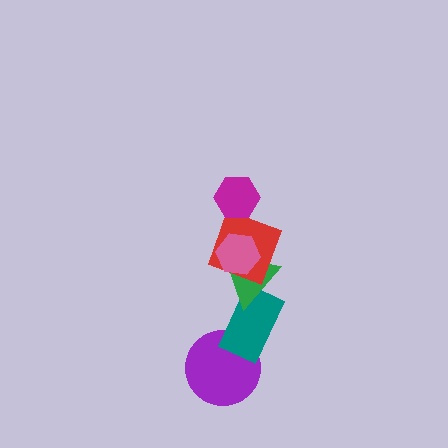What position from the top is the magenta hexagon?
The magenta hexagon is 1st from the top.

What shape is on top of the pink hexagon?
The magenta hexagon is on top of the pink hexagon.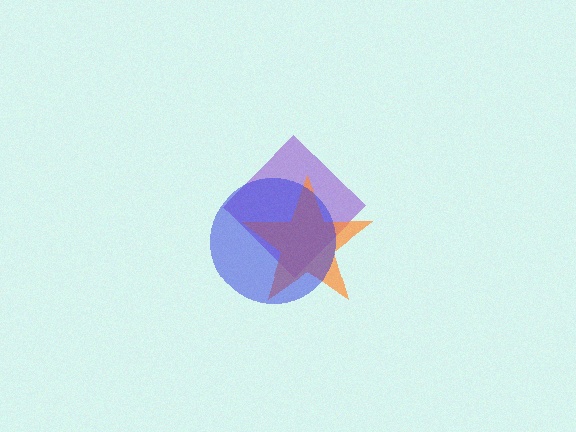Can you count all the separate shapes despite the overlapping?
Yes, there are 3 separate shapes.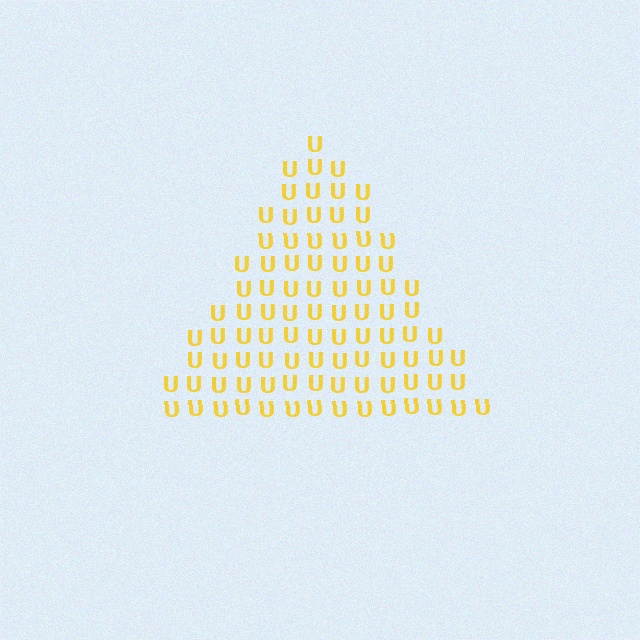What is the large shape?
The large shape is a triangle.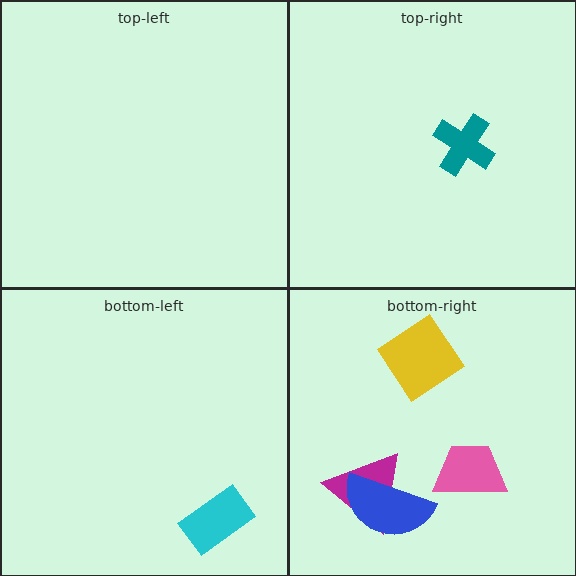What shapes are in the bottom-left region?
The cyan rectangle.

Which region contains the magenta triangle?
The bottom-right region.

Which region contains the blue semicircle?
The bottom-right region.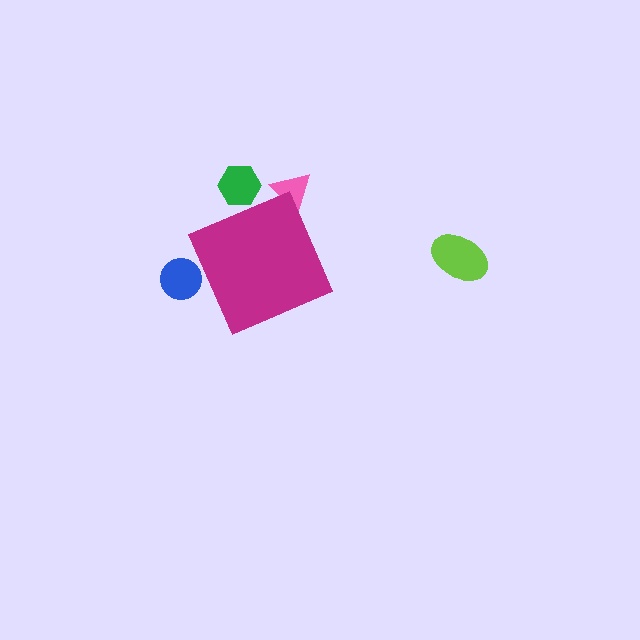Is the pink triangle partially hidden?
Yes, the pink triangle is partially hidden behind the magenta diamond.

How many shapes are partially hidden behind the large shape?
3 shapes are partially hidden.